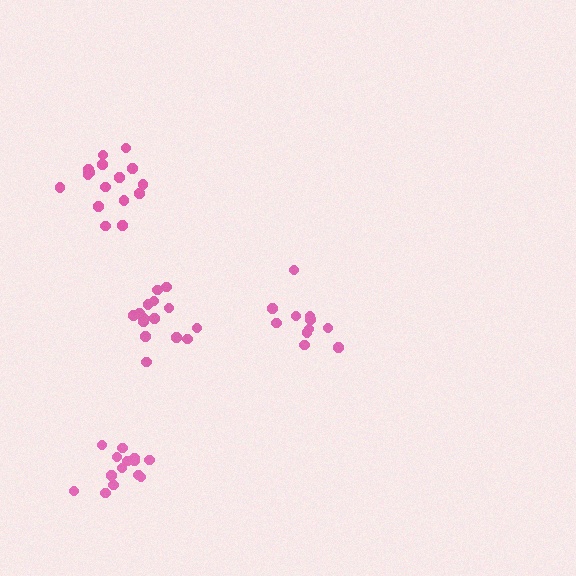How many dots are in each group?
Group 1: 11 dots, Group 2: 16 dots, Group 3: 15 dots, Group 4: 15 dots (57 total).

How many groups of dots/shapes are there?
There are 4 groups.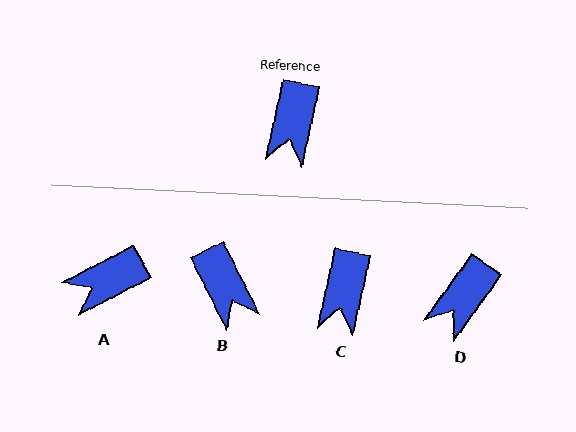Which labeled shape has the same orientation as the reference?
C.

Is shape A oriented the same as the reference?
No, it is off by about 50 degrees.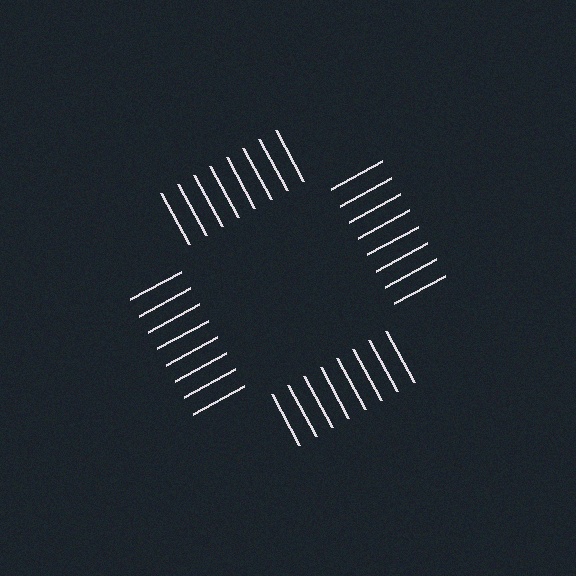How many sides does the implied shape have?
4 sides — the line-ends trace a square.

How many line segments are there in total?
32 — 8 along each of the 4 edges.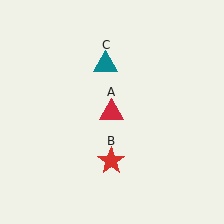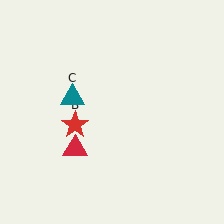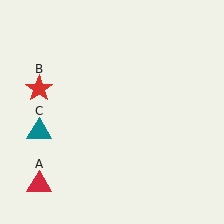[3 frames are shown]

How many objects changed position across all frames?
3 objects changed position: red triangle (object A), red star (object B), teal triangle (object C).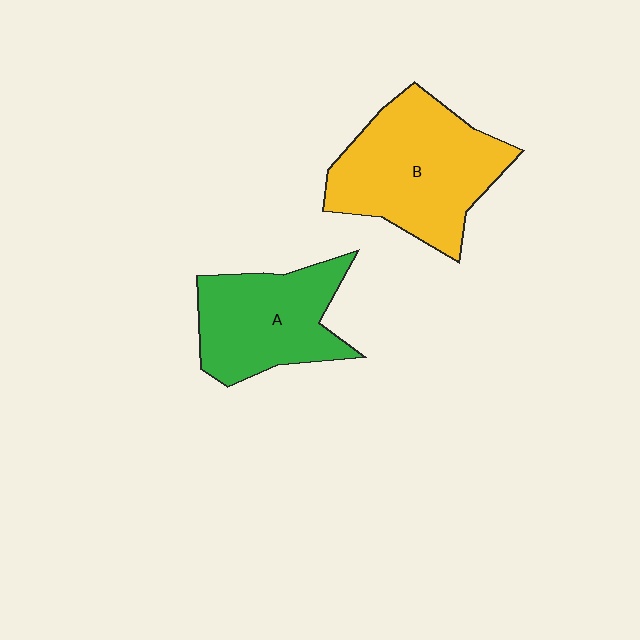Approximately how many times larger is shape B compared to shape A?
Approximately 1.3 times.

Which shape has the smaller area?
Shape A (green).